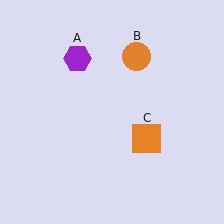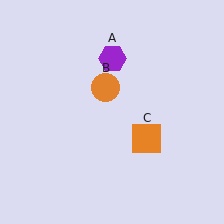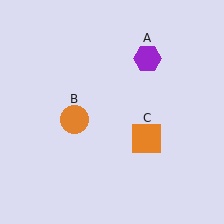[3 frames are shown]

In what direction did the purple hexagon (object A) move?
The purple hexagon (object A) moved right.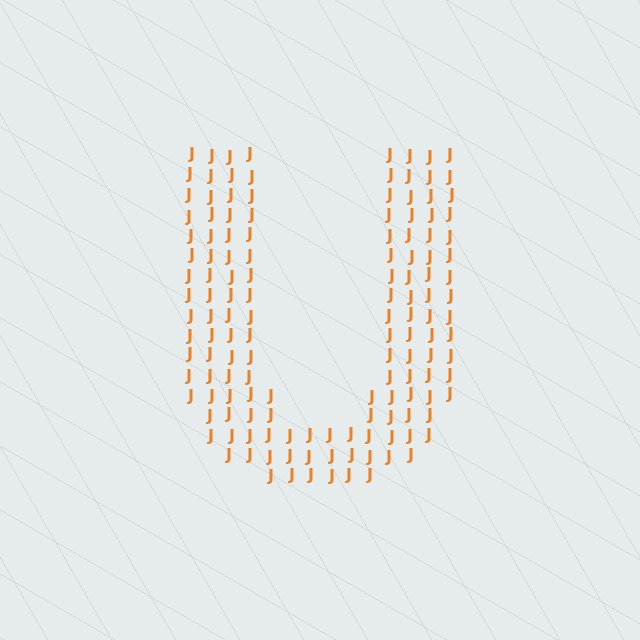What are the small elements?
The small elements are letter J's.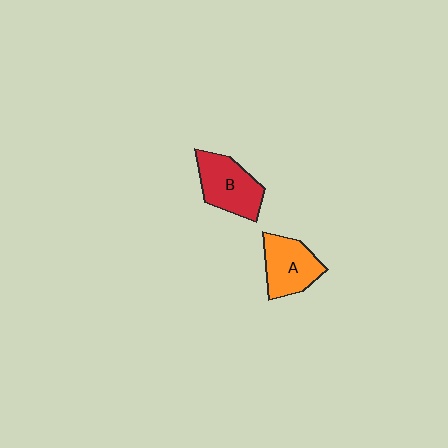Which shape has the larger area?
Shape B (red).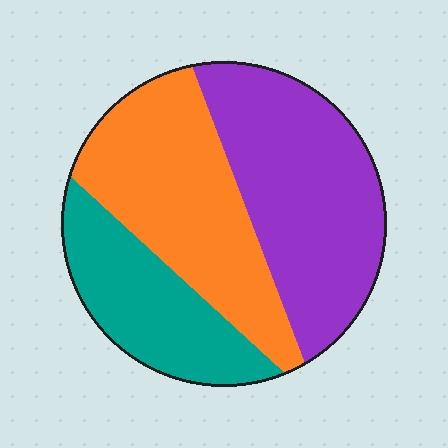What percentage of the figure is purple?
Purple takes up about two fifths (2/5) of the figure.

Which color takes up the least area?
Teal, at roughly 25%.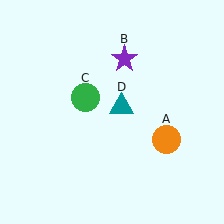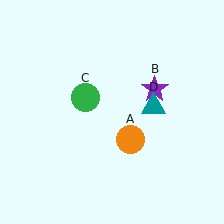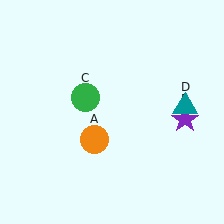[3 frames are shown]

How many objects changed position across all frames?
3 objects changed position: orange circle (object A), purple star (object B), teal triangle (object D).